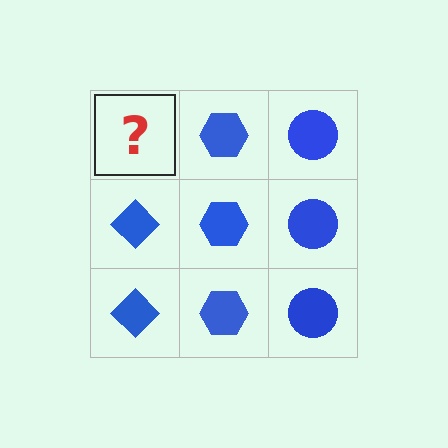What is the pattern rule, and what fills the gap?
The rule is that each column has a consistent shape. The gap should be filled with a blue diamond.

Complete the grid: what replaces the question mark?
The question mark should be replaced with a blue diamond.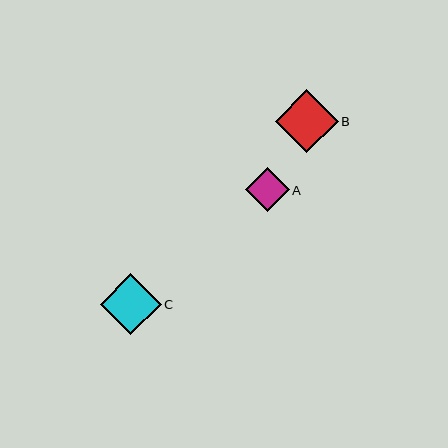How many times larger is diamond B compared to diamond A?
Diamond B is approximately 1.4 times the size of diamond A.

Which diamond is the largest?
Diamond B is the largest with a size of approximately 63 pixels.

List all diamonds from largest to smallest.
From largest to smallest: B, C, A.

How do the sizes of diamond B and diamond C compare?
Diamond B and diamond C are approximately the same size.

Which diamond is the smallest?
Diamond A is the smallest with a size of approximately 44 pixels.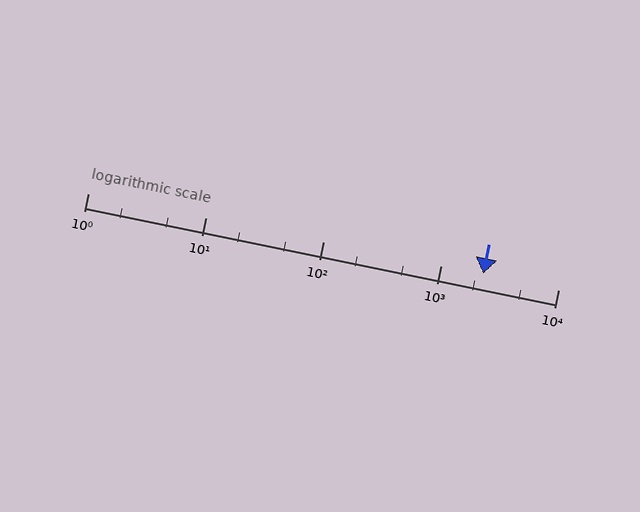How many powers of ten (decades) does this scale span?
The scale spans 4 decades, from 1 to 10000.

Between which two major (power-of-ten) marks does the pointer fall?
The pointer is between 1000 and 10000.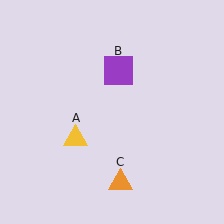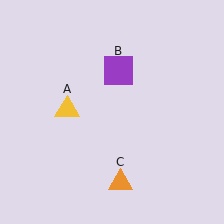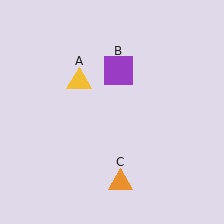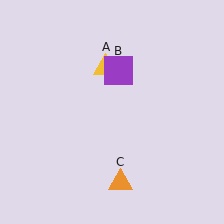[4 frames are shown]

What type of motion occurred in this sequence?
The yellow triangle (object A) rotated clockwise around the center of the scene.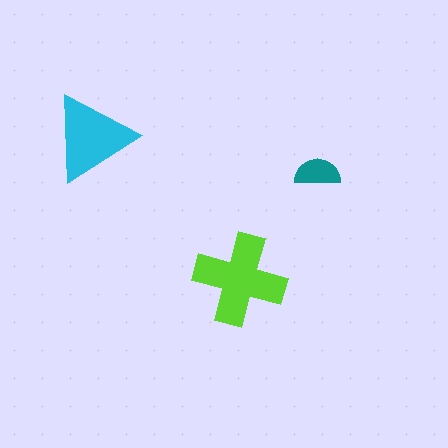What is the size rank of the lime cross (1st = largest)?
1st.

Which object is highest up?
The cyan triangle is topmost.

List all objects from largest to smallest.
The lime cross, the cyan triangle, the teal semicircle.